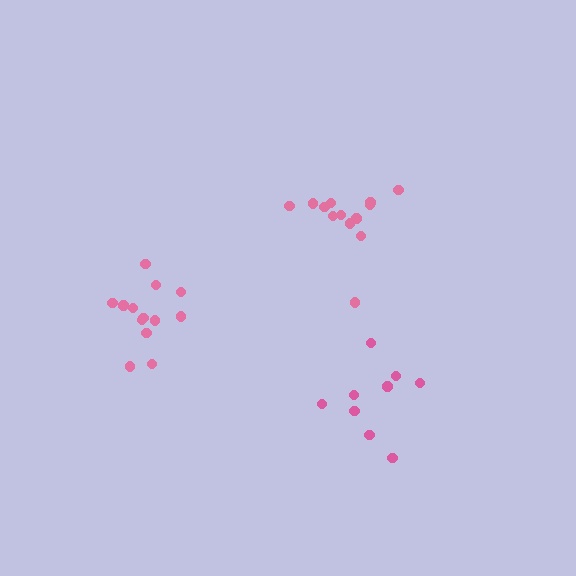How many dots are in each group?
Group 1: 13 dots, Group 2: 13 dots, Group 3: 9 dots (35 total).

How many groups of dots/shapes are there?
There are 3 groups.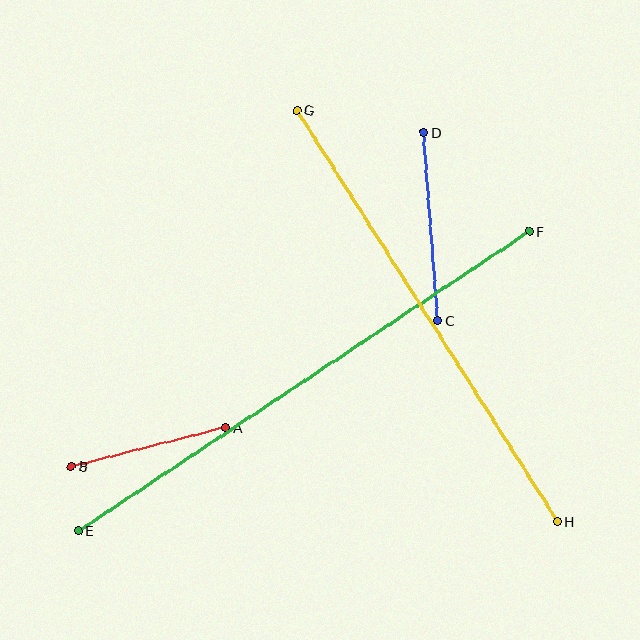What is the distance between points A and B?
The distance is approximately 159 pixels.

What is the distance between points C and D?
The distance is approximately 189 pixels.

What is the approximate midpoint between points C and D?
The midpoint is at approximately (431, 226) pixels.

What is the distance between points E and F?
The distance is approximately 542 pixels.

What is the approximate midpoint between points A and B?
The midpoint is at approximately (148, 447) pixels.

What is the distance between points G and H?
The distance is approximately 487 pixels.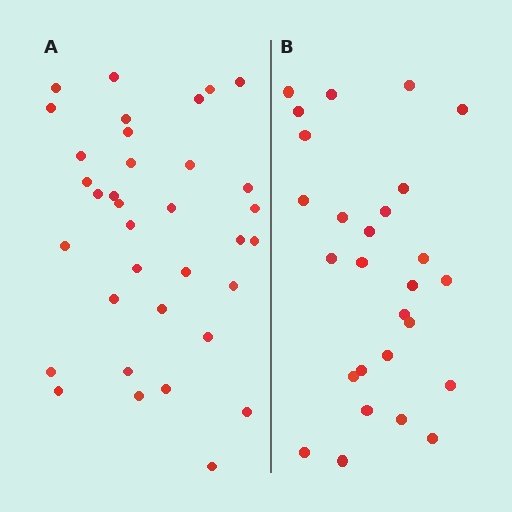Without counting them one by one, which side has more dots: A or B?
Region A (the left region) has more dots.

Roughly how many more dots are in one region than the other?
Region A has roughly 8 or so more dots than region B.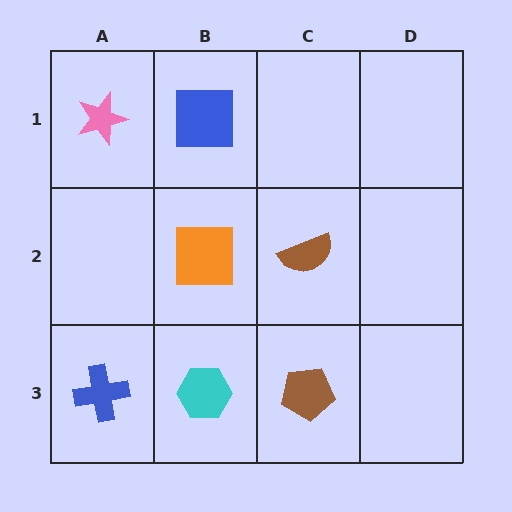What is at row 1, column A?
A pink star.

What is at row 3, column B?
A cyan hexagon.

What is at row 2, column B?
An orange square.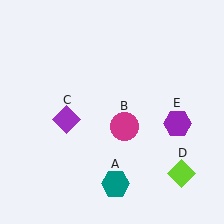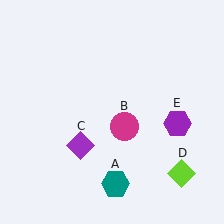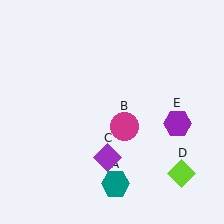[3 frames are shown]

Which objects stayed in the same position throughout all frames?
Teal hexagon (object A) and magenta circle (object B) and lime diamond (object D) and purple hexagon (object E) remained stationary.